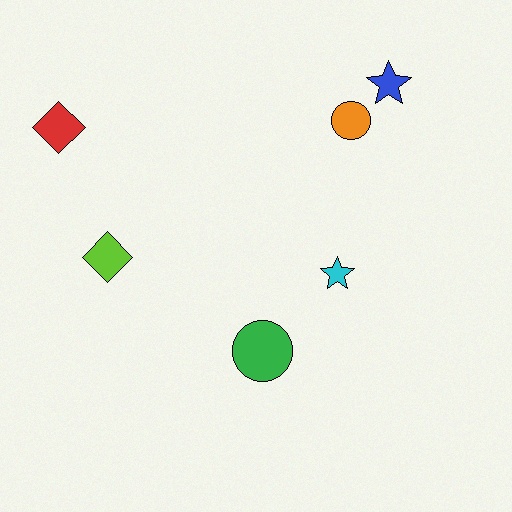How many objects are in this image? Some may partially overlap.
There are 6 objects.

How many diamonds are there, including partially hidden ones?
There are 2 diamonds.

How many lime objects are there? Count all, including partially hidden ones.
There is 1 lime object.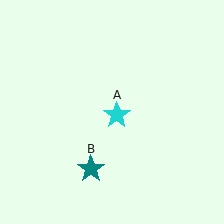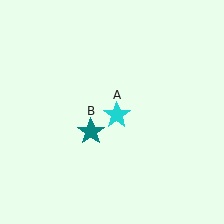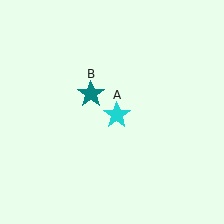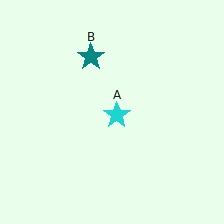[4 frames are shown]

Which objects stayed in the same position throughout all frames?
Cyan star (object A) remained stationary.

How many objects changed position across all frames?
1 object changed position: teal star (object B).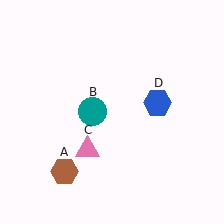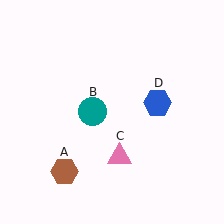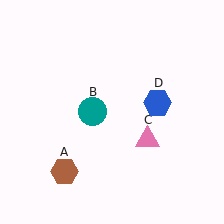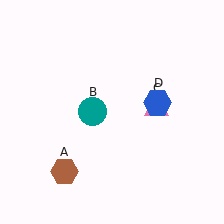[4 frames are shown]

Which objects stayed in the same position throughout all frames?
Brown hexagon (object A) and teal circle (object B) and blue hexagon (object D) remained stationary.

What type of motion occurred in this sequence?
The pink triangle (object C) rotated counterclockwise around the center of the scene.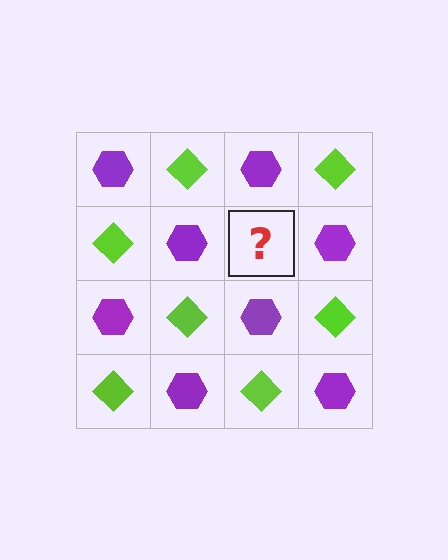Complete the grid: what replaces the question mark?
The question mark should be replaced with a lime diamond.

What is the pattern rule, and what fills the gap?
The rule is that it alternates purple hexagon and lime diamond in a checkerboard pattern. The gap should be filled with a lime diamond.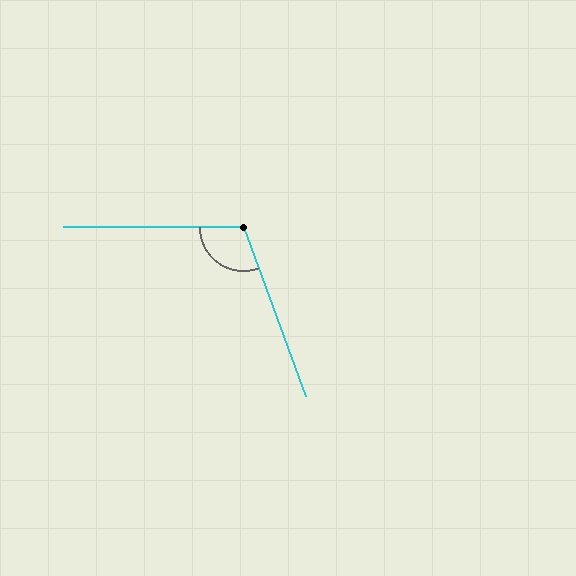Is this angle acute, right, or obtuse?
It is obtuse.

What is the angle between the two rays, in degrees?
Approximately 110 degrees.